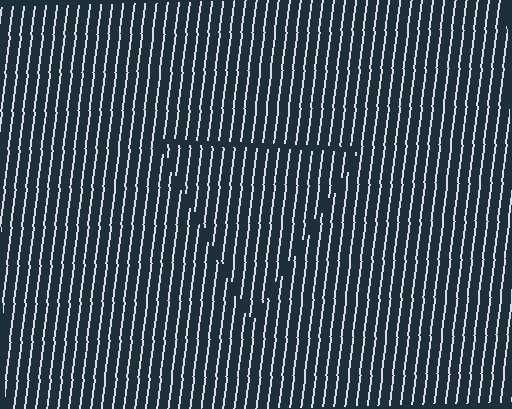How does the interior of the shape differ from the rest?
The interior of the shape contains the same grating, shifted by half a period — the contour is defined by the phase discontinuity where line-ends from the inner and outer gratings abut.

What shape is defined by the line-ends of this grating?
An illusory triangle. The interior of the shape contains the same grating, shifted by half a period — the contour is defined by the phase discontinuity where line-ends from the inner and outer gratings abut.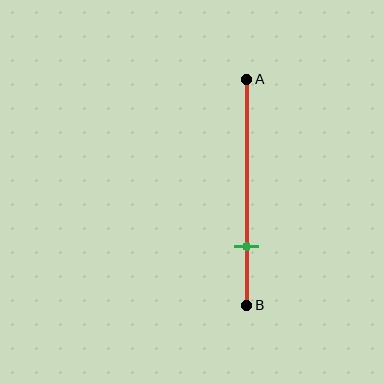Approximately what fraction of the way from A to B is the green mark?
The green mark is approximately 75% of the way from A to B.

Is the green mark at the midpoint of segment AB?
No, the mark is at about 75% from A, not at the 50% midpoint.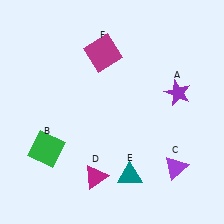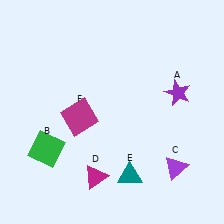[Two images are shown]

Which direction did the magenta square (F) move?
The magenta square (F) moved down.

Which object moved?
The magenta square (F) moved down.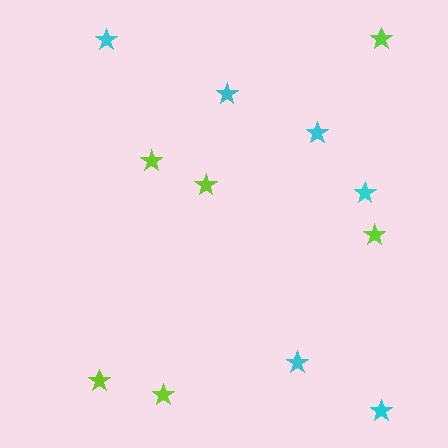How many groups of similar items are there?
There are 2 groups: one group of lime stars (6) and one group of cyan stars (6).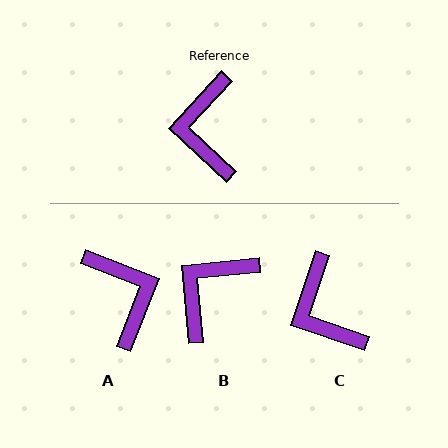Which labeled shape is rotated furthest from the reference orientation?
A, about 159 degrees away.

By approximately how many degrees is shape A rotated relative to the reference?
Approximately 159 degrees clockwise.